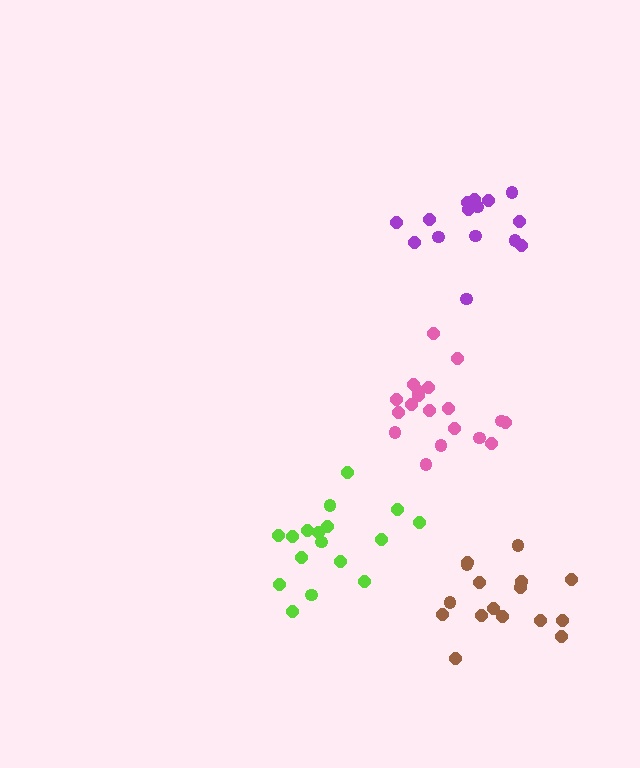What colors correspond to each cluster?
The clusters are colored: pink, purple, brown, lime.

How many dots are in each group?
Group 1: 19 dots, Group 2: 15 dots, Group 3: 16 dots, Group 4: 17 dots (67 total).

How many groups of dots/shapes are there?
There are 4 groups.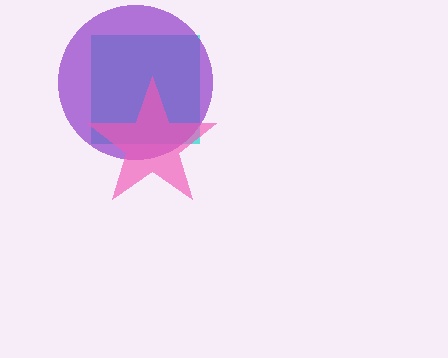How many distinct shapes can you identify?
There are 3 distinct shapes: a cyan square, a purple circle, a pink star.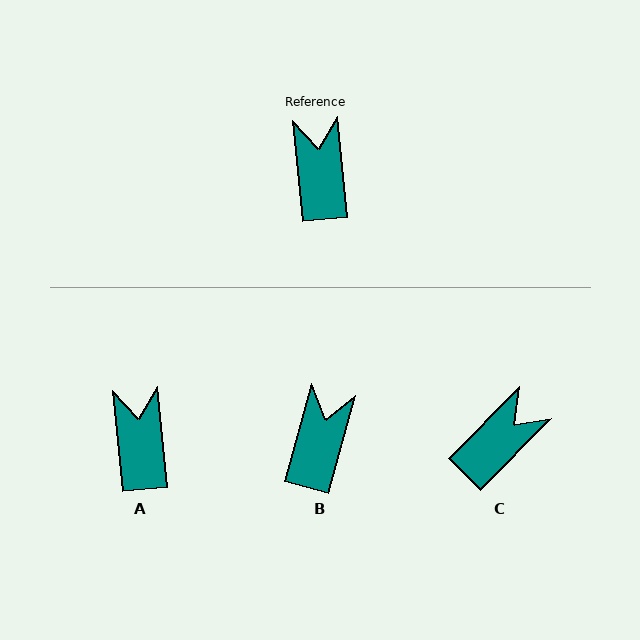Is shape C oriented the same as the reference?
No, it is off by about 50 degrees.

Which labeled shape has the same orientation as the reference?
A.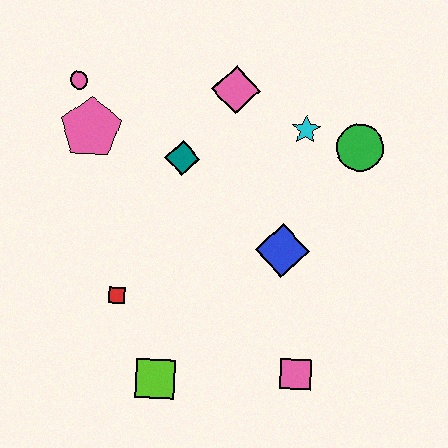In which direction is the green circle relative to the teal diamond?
The green circle is to the right of the teal diamond.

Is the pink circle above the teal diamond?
Yes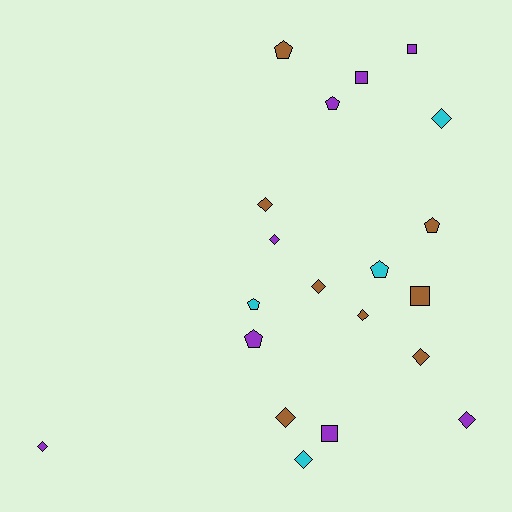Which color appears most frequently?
Brown, with 8 objects.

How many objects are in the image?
There are 20 objects.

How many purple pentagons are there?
There are 2 purple pentagons.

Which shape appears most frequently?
Diamond, with 10 objects.